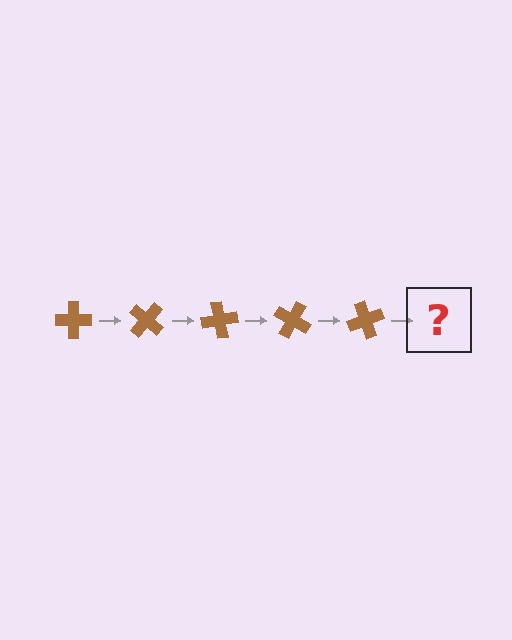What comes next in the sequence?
The next element should be a brown cross rotated 200 degrees.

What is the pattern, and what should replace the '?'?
The pattern is that the cross rotates 40 degrees each step. The '?' should be a brown cross rotated 200 degrees.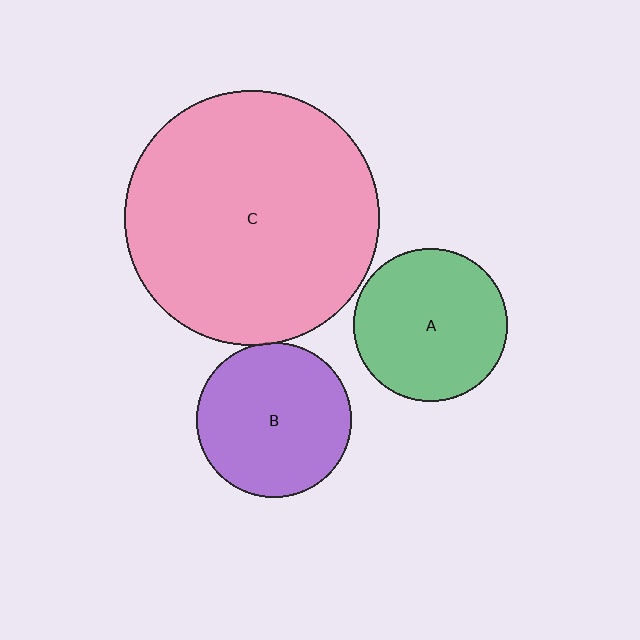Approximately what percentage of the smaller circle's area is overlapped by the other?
Approximately 5%.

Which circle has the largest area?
Circle C (pink).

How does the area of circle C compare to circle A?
Approximately 2.8 times.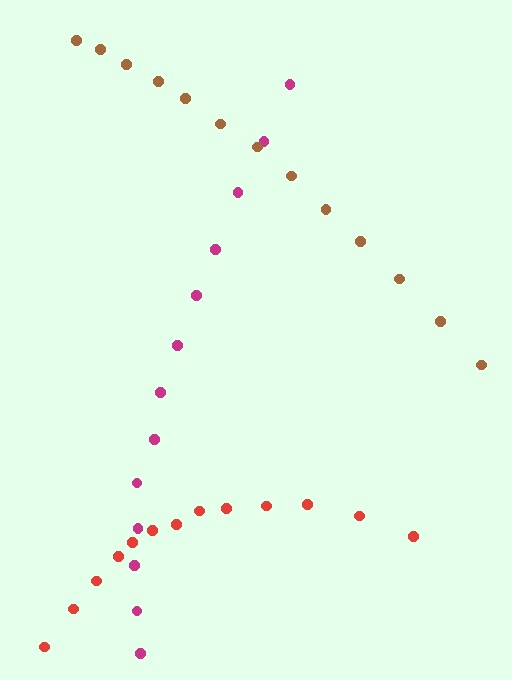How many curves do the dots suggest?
There are 3 distinct paths.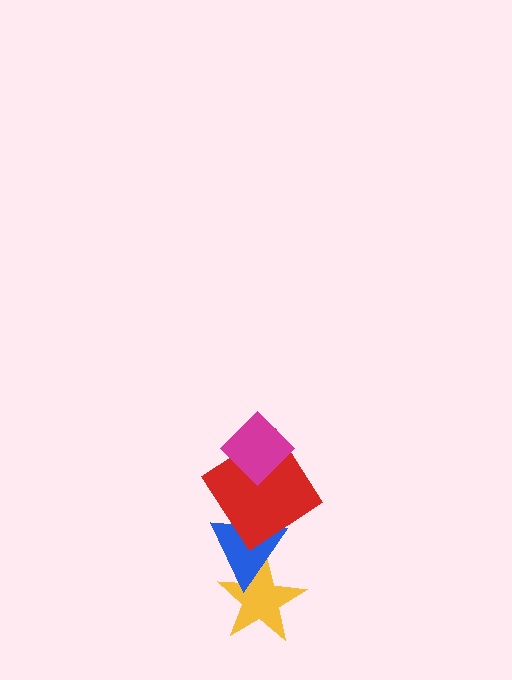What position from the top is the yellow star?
The yellow star is 4th from the top.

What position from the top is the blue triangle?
The blue triangle is 3rd from the top.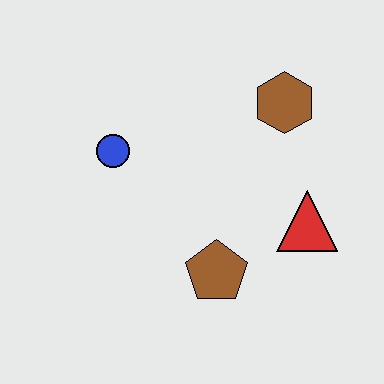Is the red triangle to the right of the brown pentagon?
Yes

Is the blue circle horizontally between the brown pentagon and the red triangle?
No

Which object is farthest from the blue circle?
The red triangle is farthest from the blue circle.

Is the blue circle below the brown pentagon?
No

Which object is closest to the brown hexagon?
The red triangle is closest to the brown hexagon.